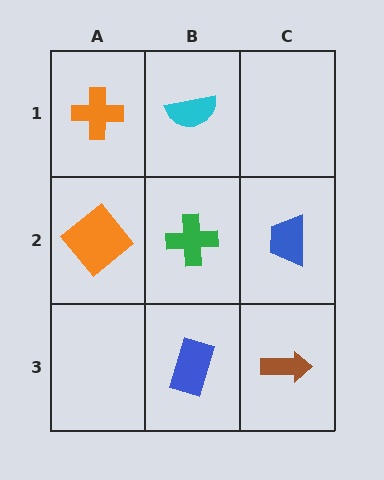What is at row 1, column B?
A cyan semicircle.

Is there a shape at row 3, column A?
No, that cell is empty.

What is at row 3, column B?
A blue rectangle.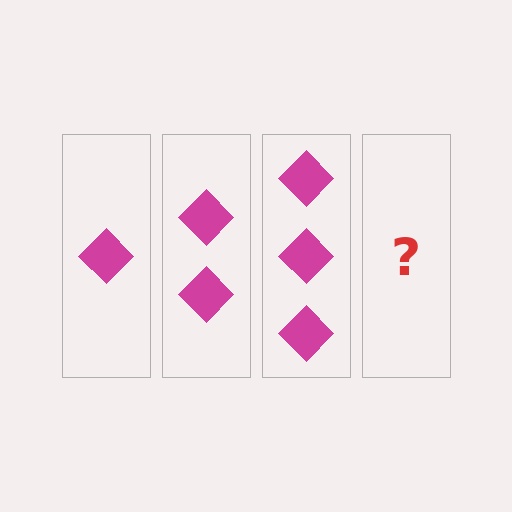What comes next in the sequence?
The next element should be 4 diamonds.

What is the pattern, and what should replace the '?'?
The pattern is that each step adds one more diamond. The '?' should be 4 diamonds.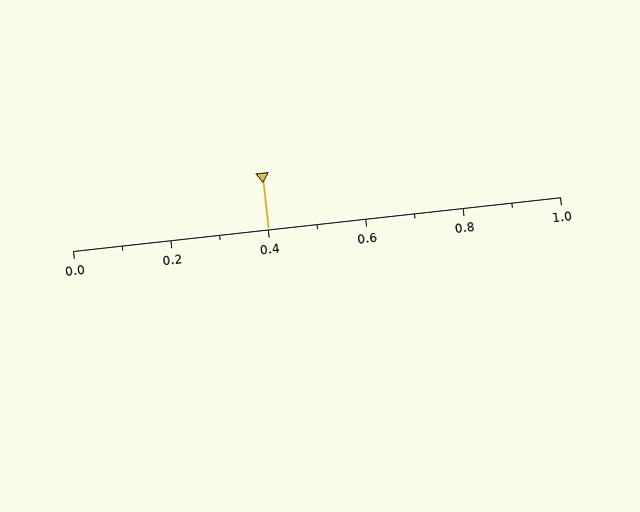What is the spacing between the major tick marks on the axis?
The major ticks are spaced 0.2 apart.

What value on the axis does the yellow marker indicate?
The marker indicates approximately 0.4.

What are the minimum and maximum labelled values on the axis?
The axis runs from 0.0 to 1.0.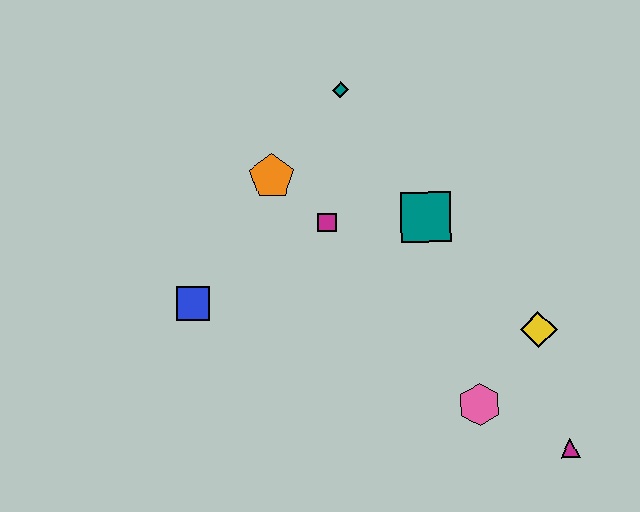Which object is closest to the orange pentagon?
The magenta square is closest to the orange pentagon.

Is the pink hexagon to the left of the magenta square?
No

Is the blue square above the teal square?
No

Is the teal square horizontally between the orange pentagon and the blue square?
No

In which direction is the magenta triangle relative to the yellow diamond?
The magenta triangle is below the yellow diamond.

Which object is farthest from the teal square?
The magenta triangle is farthest from the teal square.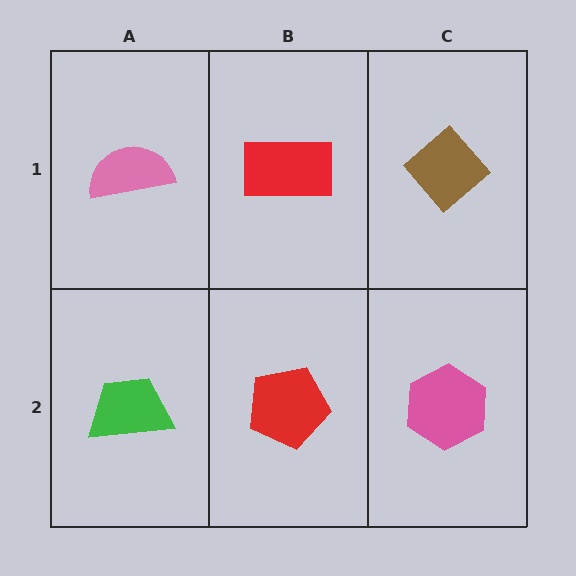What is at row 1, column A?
A pink semicircle.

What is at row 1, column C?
A brown diamond.